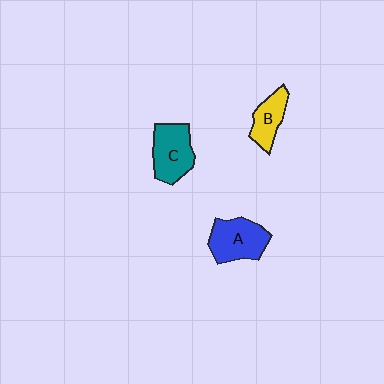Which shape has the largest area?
Shape A (blue).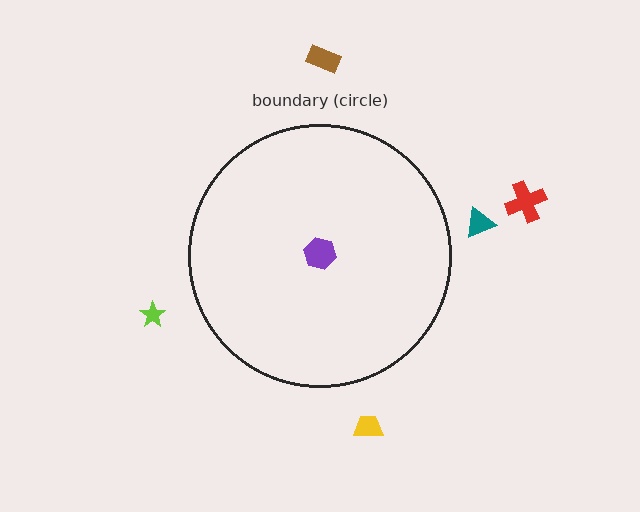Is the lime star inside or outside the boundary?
Outside.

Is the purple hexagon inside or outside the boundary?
Inside.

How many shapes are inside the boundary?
1 inside, 5 outside.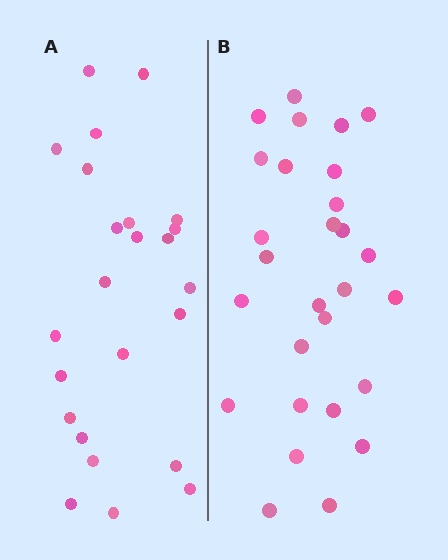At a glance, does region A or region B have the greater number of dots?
Region B (the right region) has more dots.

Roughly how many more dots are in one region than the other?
Region B has about 4 more dots than region A.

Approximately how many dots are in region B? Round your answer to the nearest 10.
About 30 dots. (The exact count is 28, which rounds to 30.)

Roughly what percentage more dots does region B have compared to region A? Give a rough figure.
About 15% more.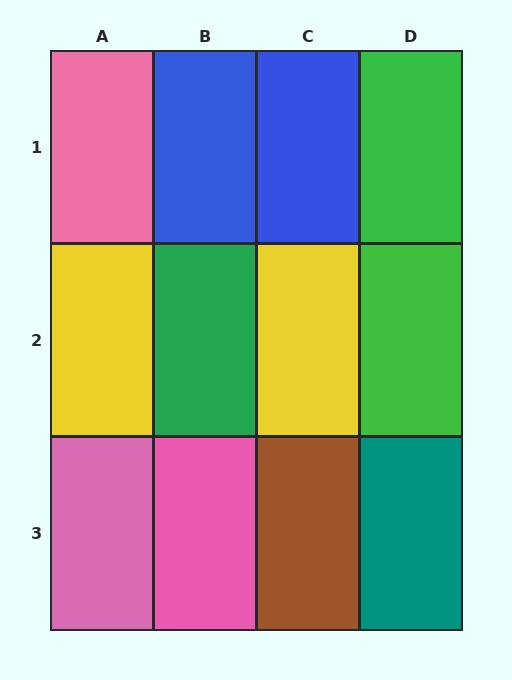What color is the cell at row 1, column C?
Blue.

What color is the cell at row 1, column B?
Blue.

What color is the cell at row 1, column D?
Green.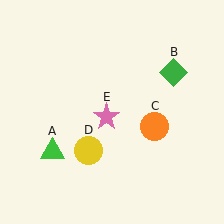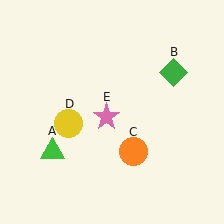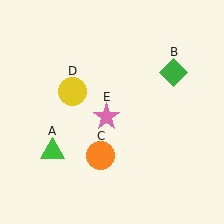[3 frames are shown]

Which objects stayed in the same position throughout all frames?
Green triangle (object A) and green diamond (object B) and pink star (object E) remained stationary.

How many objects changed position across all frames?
2 objects changed position: orange circle (object C), yellow circle (object D).